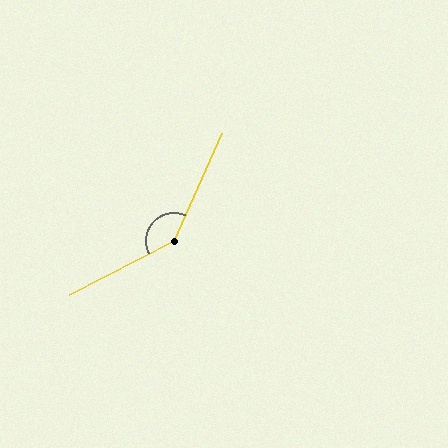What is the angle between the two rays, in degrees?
Approximately 142 degrees.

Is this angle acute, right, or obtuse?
It is obtuse.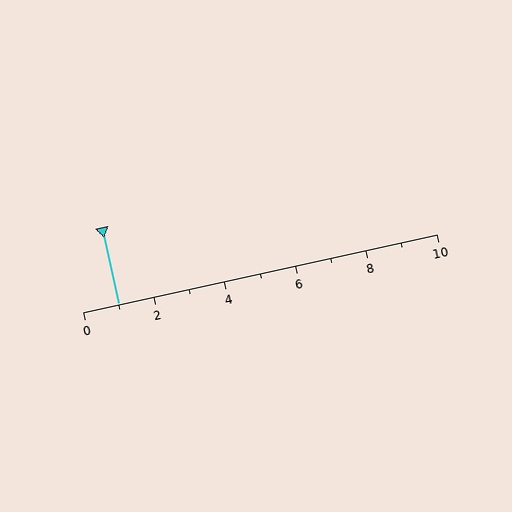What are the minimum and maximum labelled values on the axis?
The axis runs from 0 to 10.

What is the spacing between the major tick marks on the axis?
The major ticks are spaced 2 apart.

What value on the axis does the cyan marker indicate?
The marker indicates approximately 1.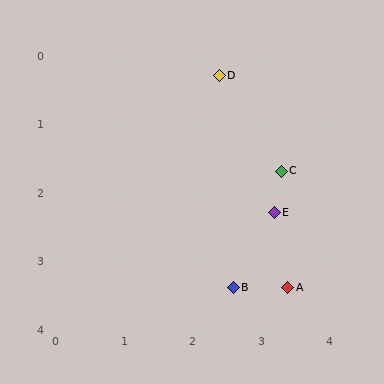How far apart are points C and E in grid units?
Points C and E are about 0.6 grid units apart.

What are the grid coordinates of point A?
Point A is at approximately (3.4, 3.4).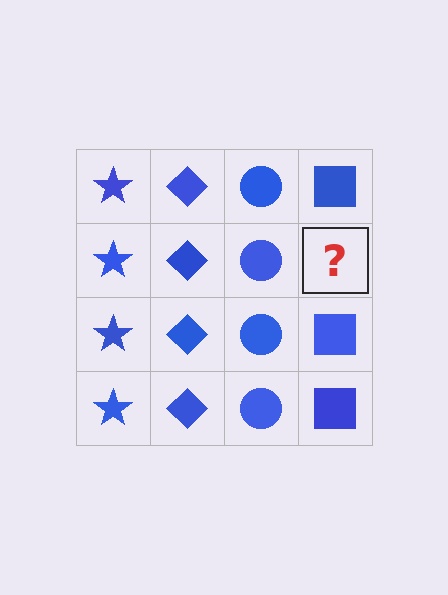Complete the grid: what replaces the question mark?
The question mark should be replaced with a blue square.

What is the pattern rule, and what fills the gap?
The rule is that each column has a consistent shape. The gap should be filled with a blue square.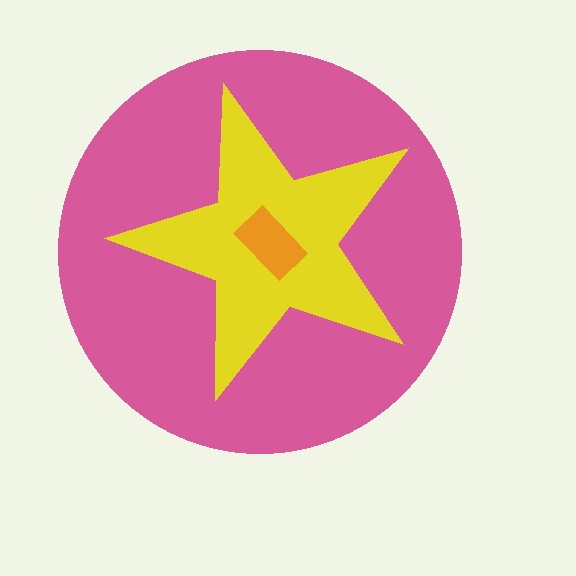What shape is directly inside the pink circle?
The yellow star.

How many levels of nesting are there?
3.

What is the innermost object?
The orange rectangle.